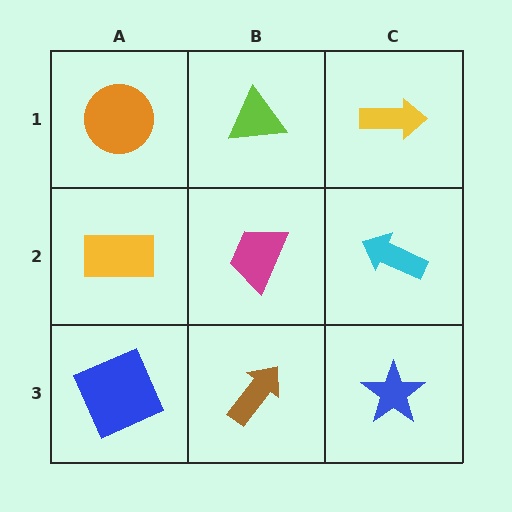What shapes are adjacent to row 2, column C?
A yellow arrow (row 1, column C), a blue star (row 3, column C), a magenta trapezoid (row 2, column B).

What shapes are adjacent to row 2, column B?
A lime triangle (row 1, column B), a brown arrow (row 3, column B), a yellow rectangle (row 2, column A), a cyan arrow (row 2, column C).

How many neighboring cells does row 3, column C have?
2.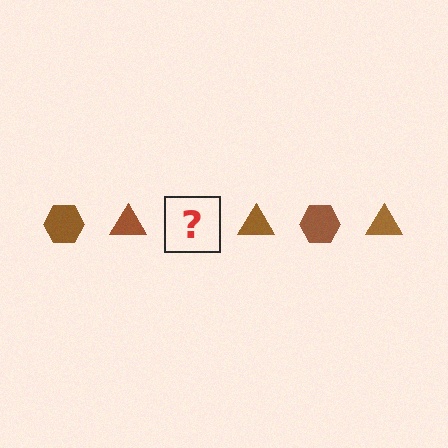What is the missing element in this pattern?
The missing element is a brown hexagon.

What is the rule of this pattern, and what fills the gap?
The rule is that the pattern cycles through hexagon, triangle shapes in brown. The gap should be filled with a brown hexagon.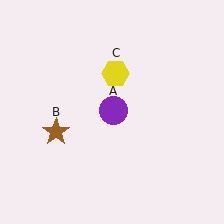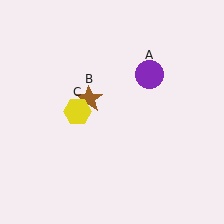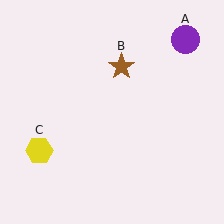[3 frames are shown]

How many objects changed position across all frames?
3 objects changed position: purple circle (object A), brown star (object B), yellow hexagon (object C).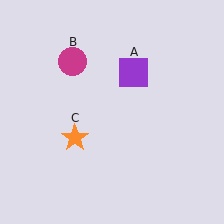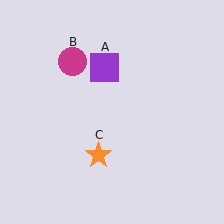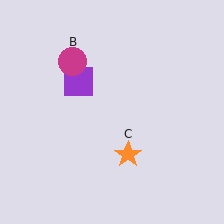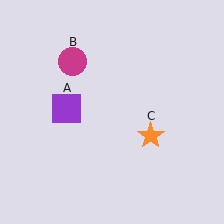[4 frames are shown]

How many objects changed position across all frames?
2 objects changed position: purple square (object A), orange star (object C).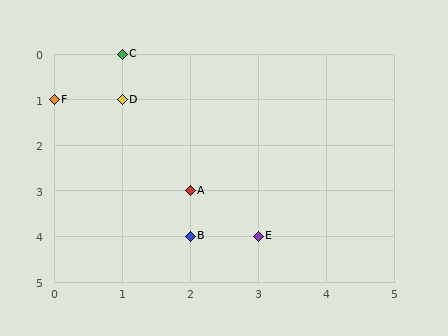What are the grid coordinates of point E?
Point E is at grid coordinates (3, 4).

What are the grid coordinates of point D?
Point D is at grid coordinates (1, 1).